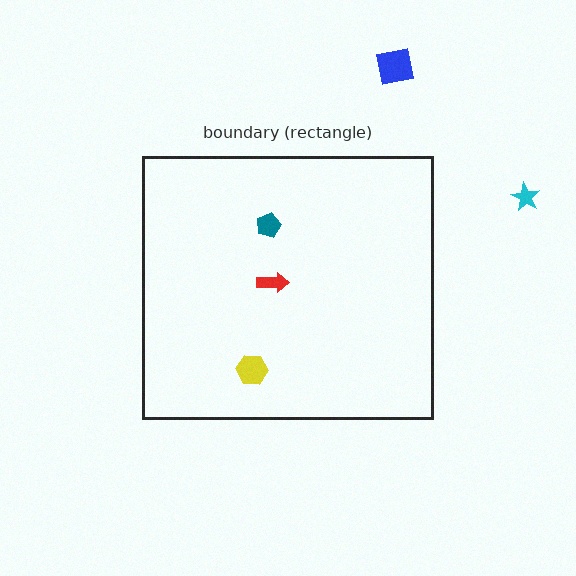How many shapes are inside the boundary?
3 inside, 2 outside.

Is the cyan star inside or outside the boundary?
Outside.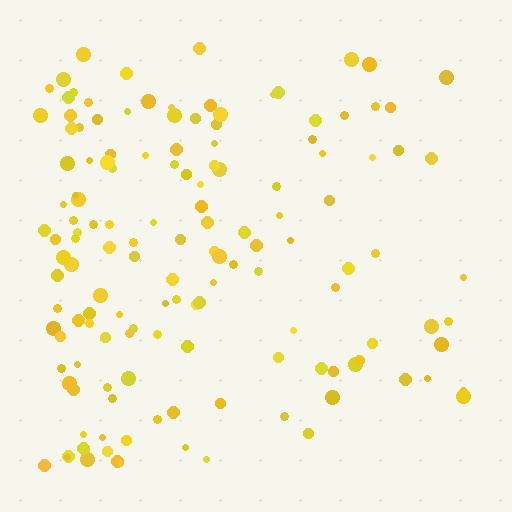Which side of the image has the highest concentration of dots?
The left.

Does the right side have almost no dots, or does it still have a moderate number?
Still a moderate number, just noticeably fewer than the left.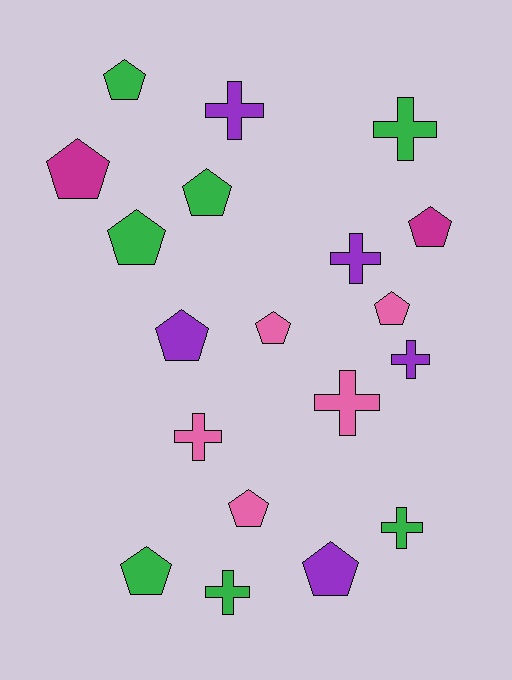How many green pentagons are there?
There are 4 green pentagons.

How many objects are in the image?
There are 19 objects.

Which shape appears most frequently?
Pentagon, with 11 objects.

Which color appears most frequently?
Green, with 7 objects.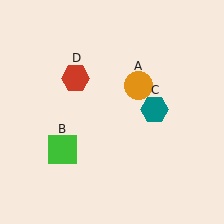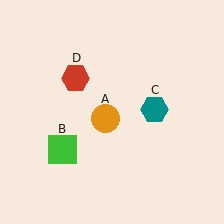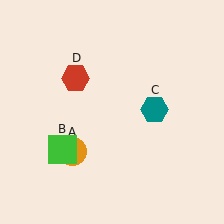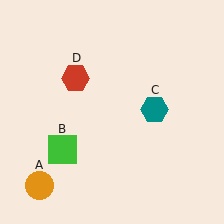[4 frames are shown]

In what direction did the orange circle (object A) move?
The orange circle (object A) moved down and to the left.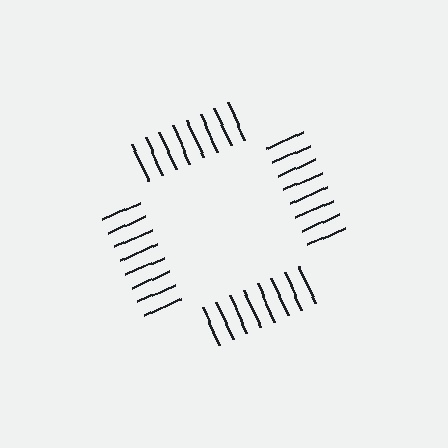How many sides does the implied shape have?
4 sides — the line-ends trace a square.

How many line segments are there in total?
32 — 8 along each of the 4 edges.